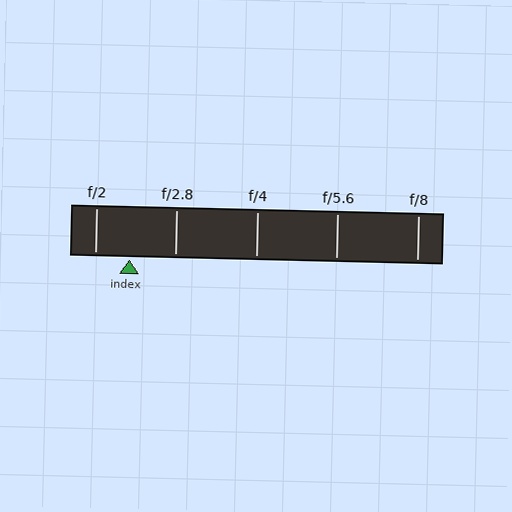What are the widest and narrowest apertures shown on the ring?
The widest aperture shown is f/2 and the narrowest is f/8.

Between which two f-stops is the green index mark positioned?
The index mark is between f/2 and f/2.8.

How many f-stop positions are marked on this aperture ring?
There are 5 f-stop positions marked.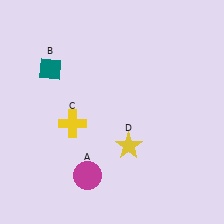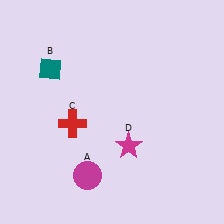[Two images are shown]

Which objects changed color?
C changed from yellow to red. D changed from yellow to magenta.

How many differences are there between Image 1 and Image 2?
There are 2 differences between the two images.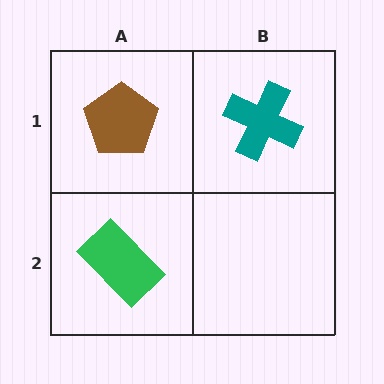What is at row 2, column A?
A green rectangle.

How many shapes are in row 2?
1 shape.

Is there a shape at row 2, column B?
No, that cell is empty.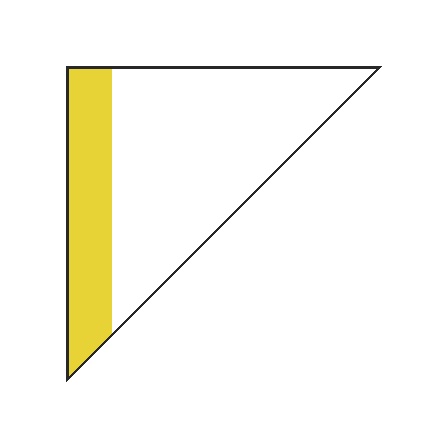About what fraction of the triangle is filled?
About one quarter (1/4).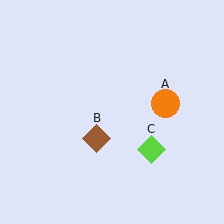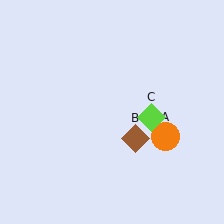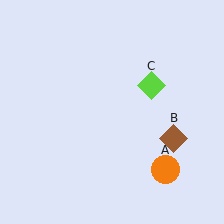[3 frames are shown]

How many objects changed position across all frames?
3 objects changed position: orange circle (object A), brown diamond (object B), lime diamond (object C).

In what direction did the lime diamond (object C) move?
The lime diamond (object C) moved up.